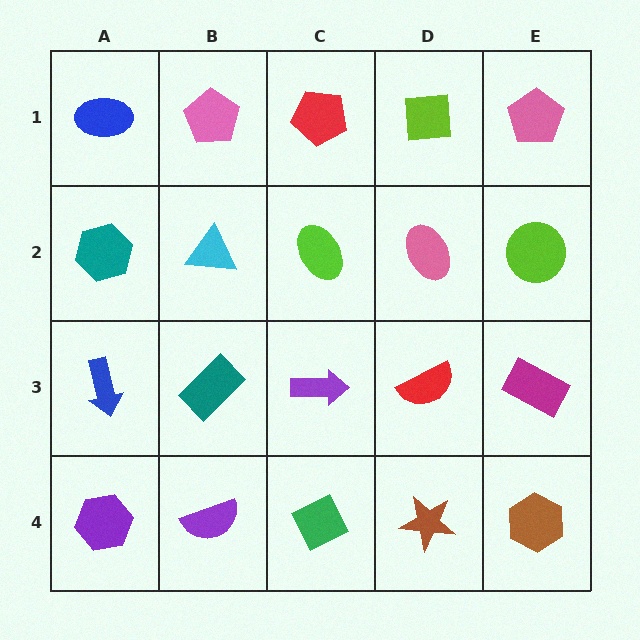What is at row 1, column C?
A red pentagon.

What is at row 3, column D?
A red semicircle.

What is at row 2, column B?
A cyan triangle.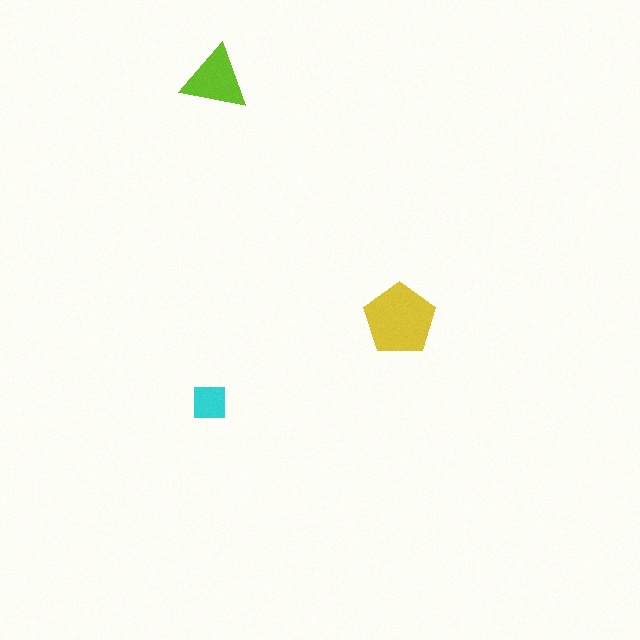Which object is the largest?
The yellow pentagon.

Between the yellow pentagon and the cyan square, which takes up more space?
The yellow pentagon.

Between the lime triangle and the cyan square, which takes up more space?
The lime triangle.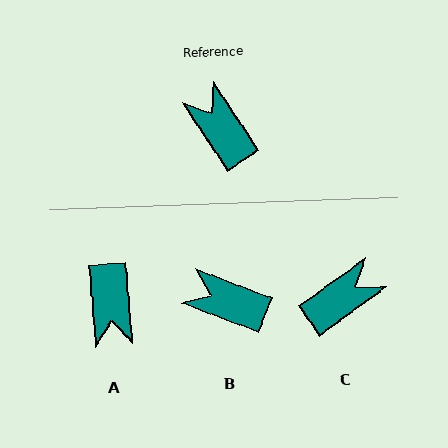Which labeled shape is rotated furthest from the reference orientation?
A, about 151 degrees away.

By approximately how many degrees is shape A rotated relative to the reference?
Approximately 151 degrees counter-clockwise.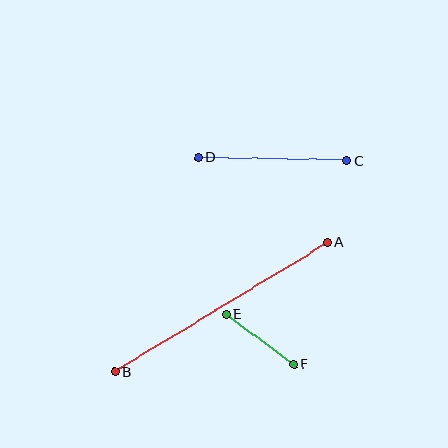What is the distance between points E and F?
The distance is approximately 84 pixels.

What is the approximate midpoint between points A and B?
The midpoint is at approximately (221, 307) pixels.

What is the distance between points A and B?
The distance is approximately 249 pixels.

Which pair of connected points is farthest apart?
Points A and B are farthest apart.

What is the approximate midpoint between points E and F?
The midpoint is at approximately (260, 339) pixels.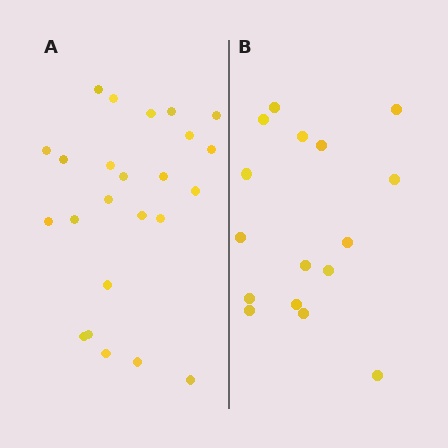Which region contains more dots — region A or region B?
Region A (the left region) has more dots.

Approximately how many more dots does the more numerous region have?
Region A has roughly 8 or so more dots than region B.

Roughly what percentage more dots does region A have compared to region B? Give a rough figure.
About 50% more.